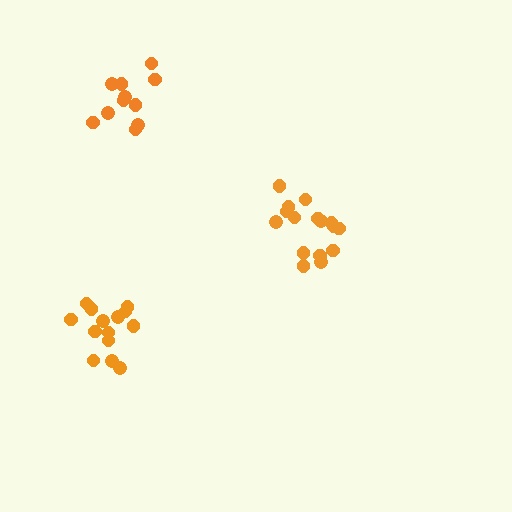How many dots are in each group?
Group 1: 16 dots, Group 2: 11 dots, Group 3: 14 dots (41 total).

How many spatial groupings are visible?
There are 3 spatial groupings.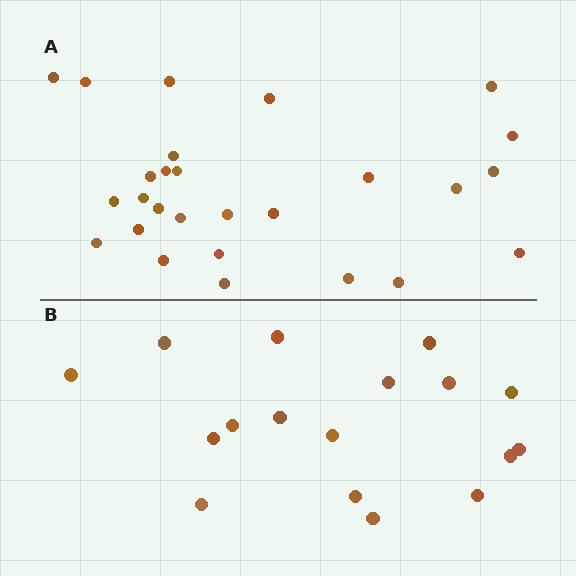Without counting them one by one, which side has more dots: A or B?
Region A (the top region) has more dots.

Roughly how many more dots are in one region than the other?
Region A has roughly 10 or so more dots than region B.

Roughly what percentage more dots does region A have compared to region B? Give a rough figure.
About 60% more.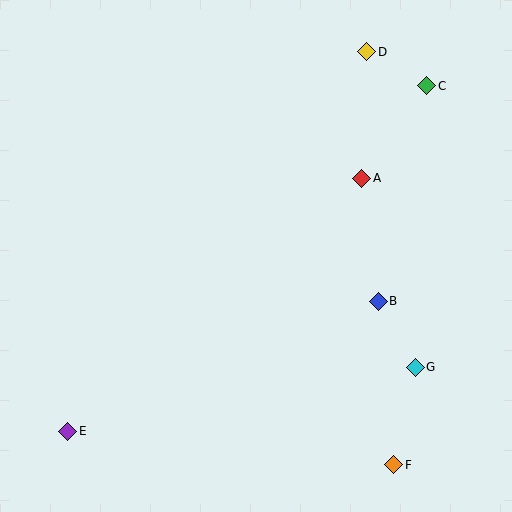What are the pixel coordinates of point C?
Point C is at (427, 86).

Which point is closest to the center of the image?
Point B at (378, 301) is closest to the center.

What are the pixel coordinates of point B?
Point B is at (378, 301).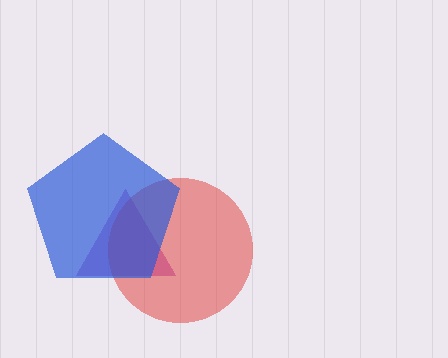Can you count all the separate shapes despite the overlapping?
Yes, there are 3 separate shapes.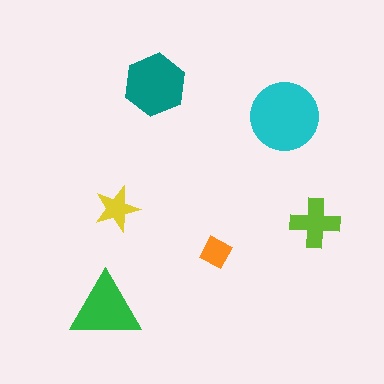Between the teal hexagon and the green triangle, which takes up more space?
The teal hexagon.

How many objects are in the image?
There are 6 objects in the image.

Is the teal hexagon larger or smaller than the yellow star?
Larger.